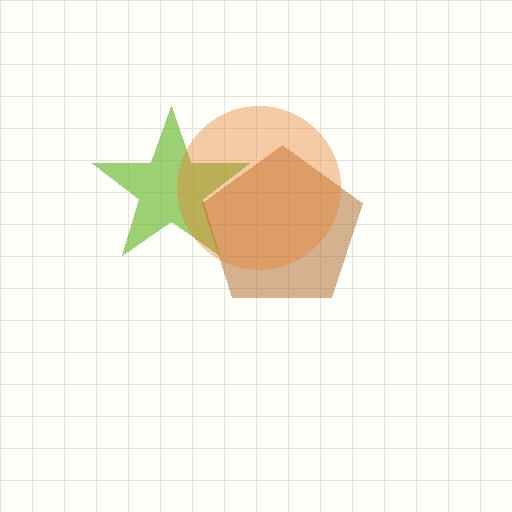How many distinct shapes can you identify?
There are 3 distinct shapes: a lime star, a brown pentagon, an orange circle.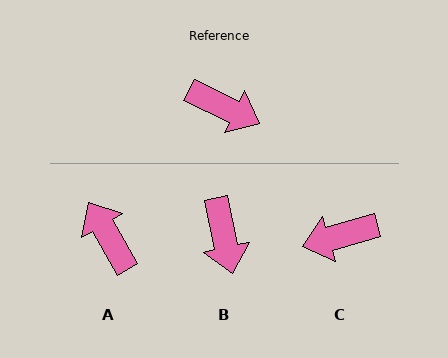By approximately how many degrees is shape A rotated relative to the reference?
Approximately 146 degrees counter-clockwise.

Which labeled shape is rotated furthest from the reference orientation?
A, about 146 degrees away.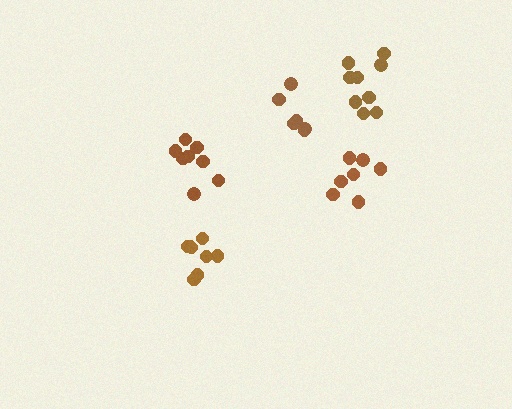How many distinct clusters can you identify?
There are 5 distinct clusters.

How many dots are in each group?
Group 1: 9 dots, Group 2: 7 dots, Group 3: 6 dots, Group 4: 8 dots, Group 5: 8 dots (38 total).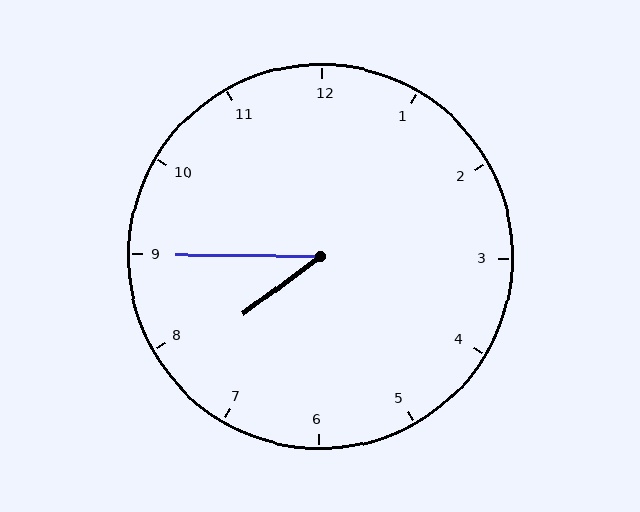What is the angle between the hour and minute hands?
Approximately 38 degrees.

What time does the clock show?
7:45.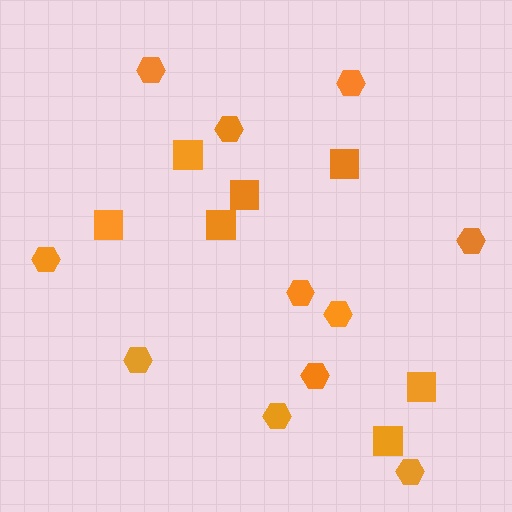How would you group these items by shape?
There are 2 groups: one group of hexagons (11) and one group of squares (7).